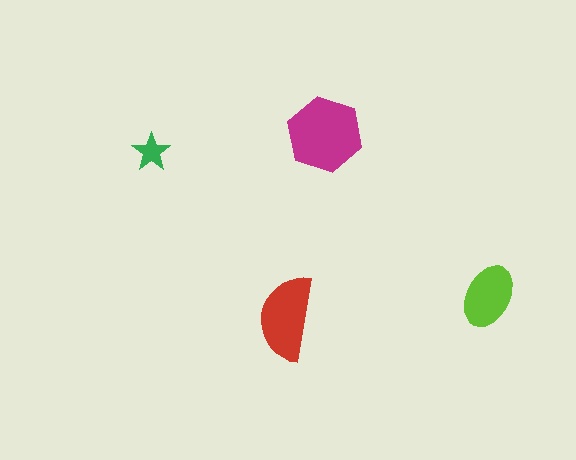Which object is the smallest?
The green star.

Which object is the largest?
The magenta hexagon.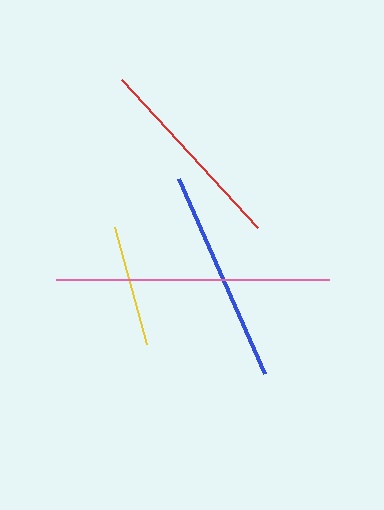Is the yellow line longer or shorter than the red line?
The red line is longer than the yellow line.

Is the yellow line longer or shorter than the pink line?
The pink line is longer than the yellow line.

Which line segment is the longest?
The pink line is the longest at approximately 273 pixels.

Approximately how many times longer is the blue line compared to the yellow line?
The blue line is approximately 1.8 times the length of the yellow line.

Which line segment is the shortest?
The yellow line is the shortest at approximately 121 pixels.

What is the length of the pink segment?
The pink segment is approximately 273 pixels long.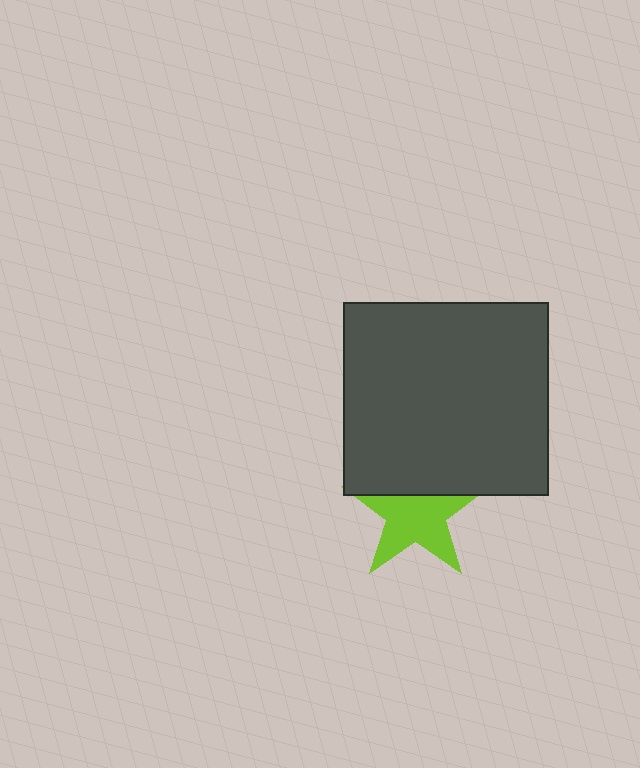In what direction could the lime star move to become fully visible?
The lime star could move down. That would shift it out from behind the dark gray rectangle entirely.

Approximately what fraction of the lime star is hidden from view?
Roughly 33% of the lime star is hidden behind the dark gray rectangle.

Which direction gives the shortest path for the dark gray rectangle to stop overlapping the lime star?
Moving up gives the shortest separation.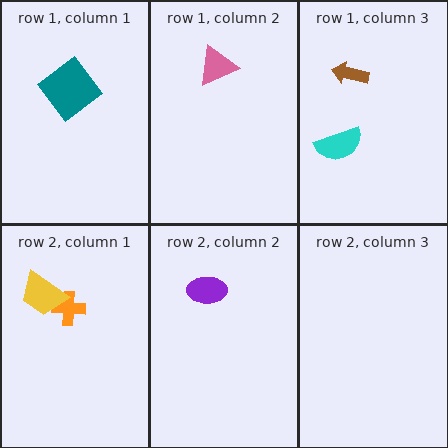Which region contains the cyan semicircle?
The row 1, column 3 region.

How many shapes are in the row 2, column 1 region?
2.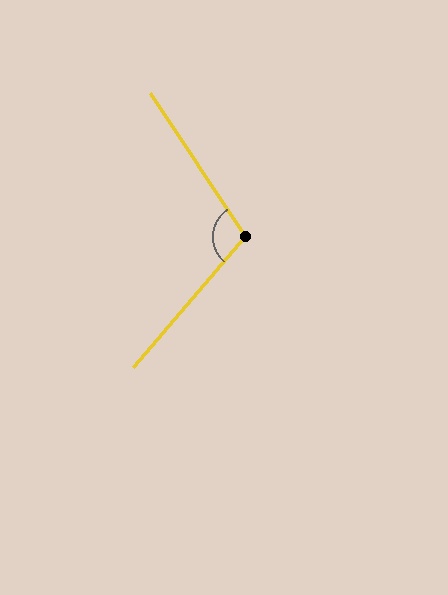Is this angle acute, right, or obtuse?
It is obtuse.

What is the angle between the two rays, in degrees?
Approximately 106 degrees.